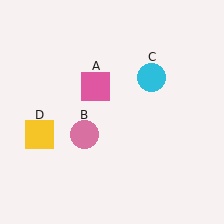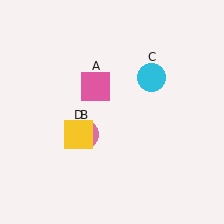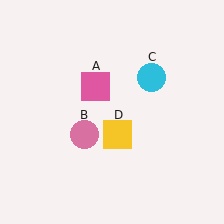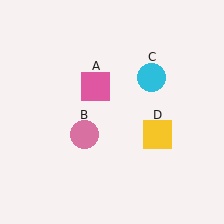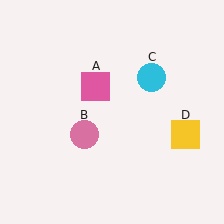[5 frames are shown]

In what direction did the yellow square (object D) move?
The yellow square (object D) moved right.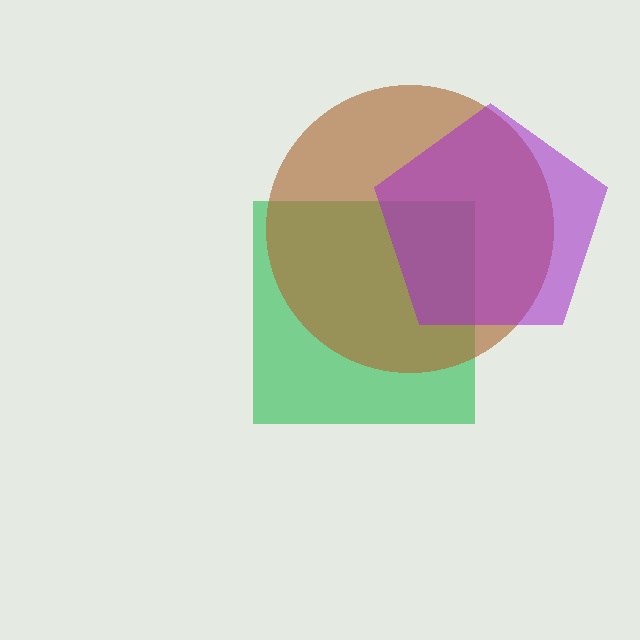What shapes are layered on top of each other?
The layered shapes are: a green square, a brown circle, a purple pentagon.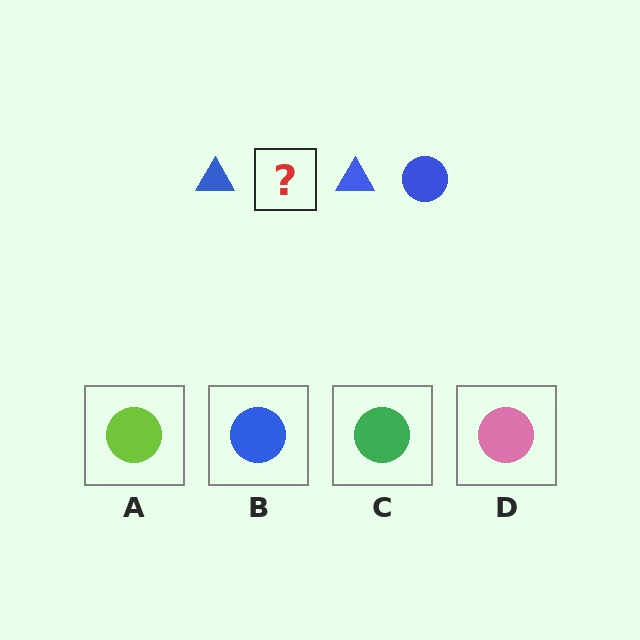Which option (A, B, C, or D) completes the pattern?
B.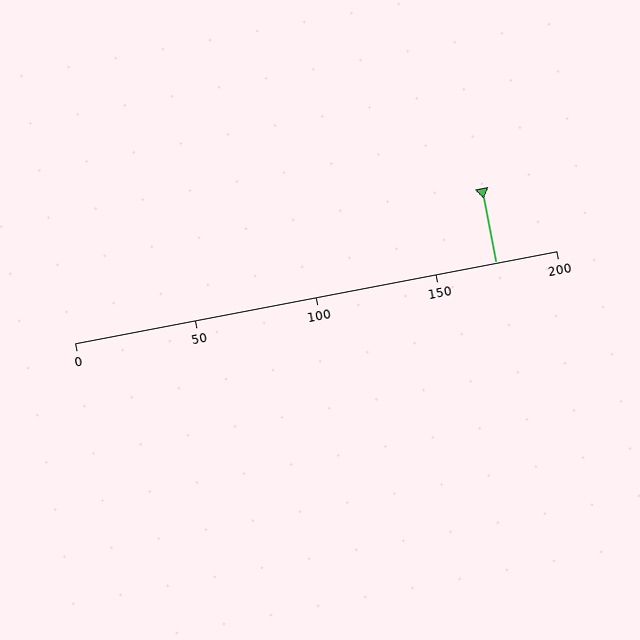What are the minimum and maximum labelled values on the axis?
The axis runs from 0 to 200.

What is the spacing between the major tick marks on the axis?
The major ticks are spaced 50 apart.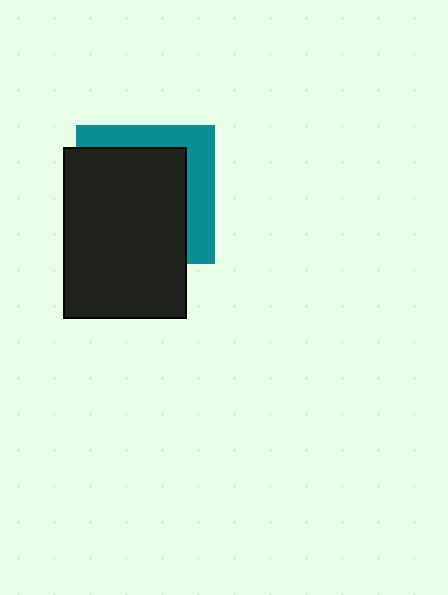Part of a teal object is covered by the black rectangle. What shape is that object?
It is a square.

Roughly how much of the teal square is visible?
A small part of it is visible (roughly 33%).